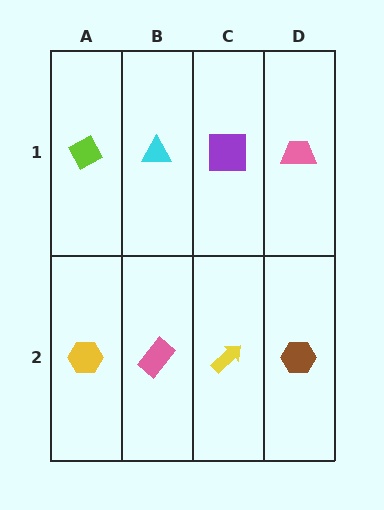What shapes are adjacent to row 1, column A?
A yellow hexagon (row 2, column A), a cyan triangle (row 1, column B).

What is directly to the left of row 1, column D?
A purple square.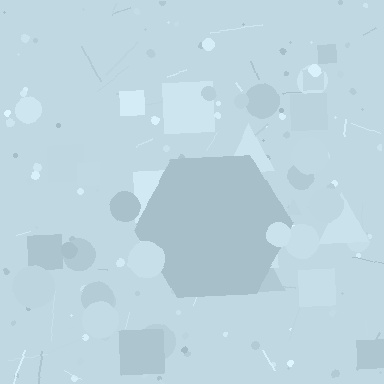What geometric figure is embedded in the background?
A hexagon is embedded in the background.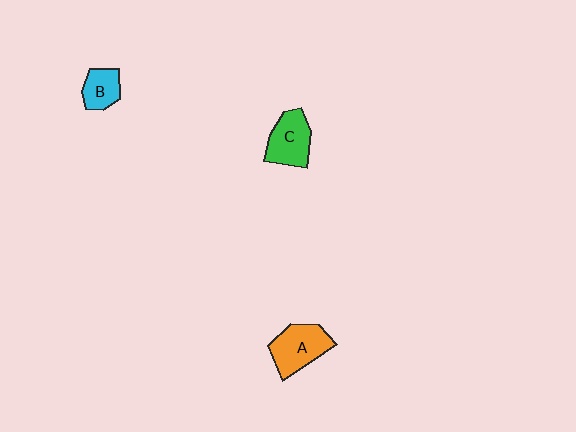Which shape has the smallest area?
Shape B (cyan).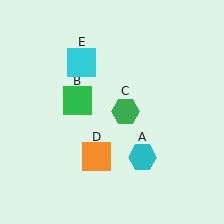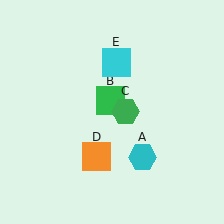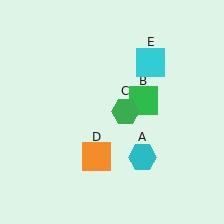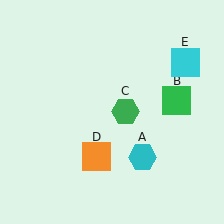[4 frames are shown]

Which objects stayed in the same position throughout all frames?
Cyan hexagon (object A) and green hexagon (object C) and orange square (object D) remained stationary.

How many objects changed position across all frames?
2 objects changed position: green square (object B), cyan square (object E).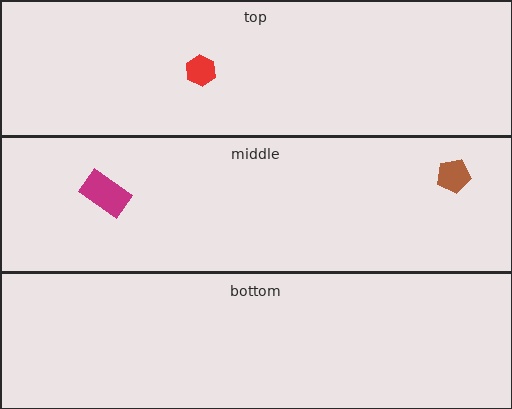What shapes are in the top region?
The red hexagon.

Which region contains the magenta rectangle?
The middle region.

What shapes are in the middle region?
The magenta rectangle, the brown pentagon.